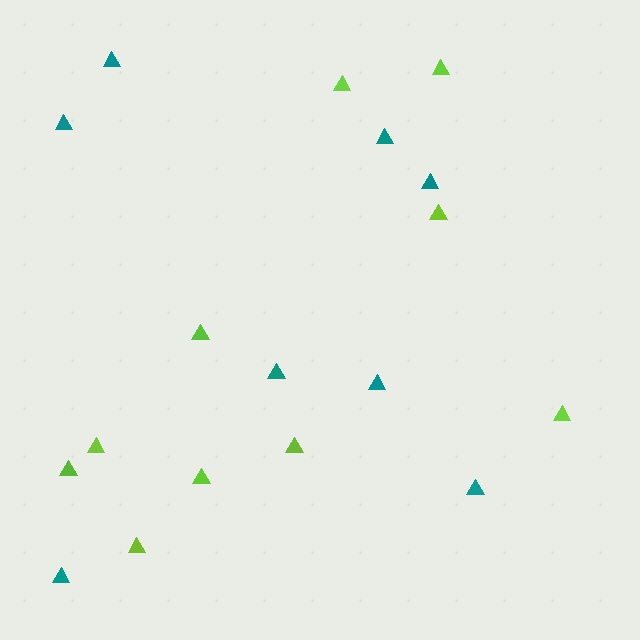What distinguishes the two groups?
There are 2 groups: one group of lime triangles (10) and one group of teal triangles (8).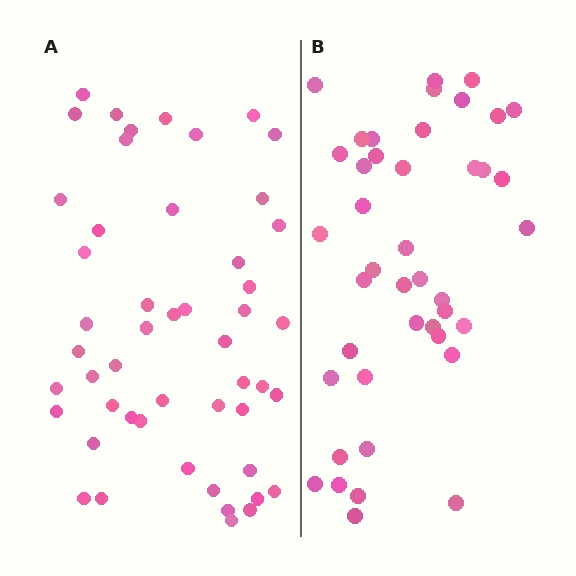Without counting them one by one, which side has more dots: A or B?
Region A (the left region) has more dots.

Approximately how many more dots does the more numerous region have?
Region A has roughly 8 or so more dots than region B.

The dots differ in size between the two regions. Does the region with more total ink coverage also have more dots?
No. Region B has more total ink coverage because its dots are larger, but region A actually contains more individual dots. Total area can be misleading — the number of items is what matters here.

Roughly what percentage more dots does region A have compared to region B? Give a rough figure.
About 20% more.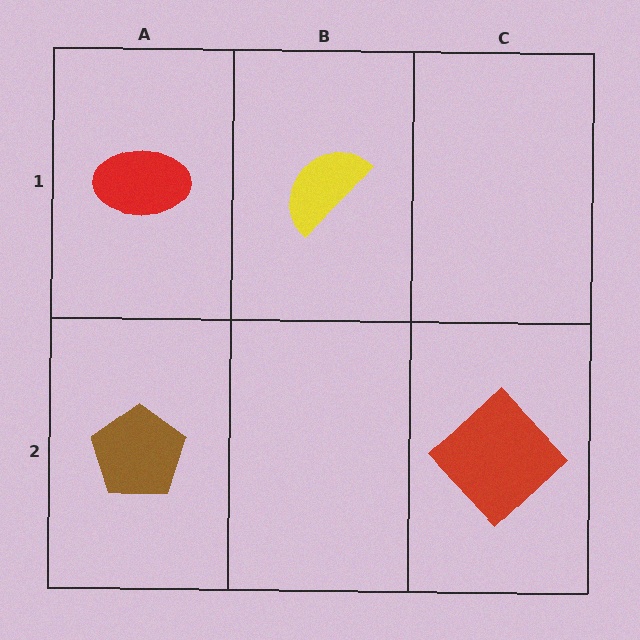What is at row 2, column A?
A brown pentagon.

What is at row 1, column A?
A red ellipse.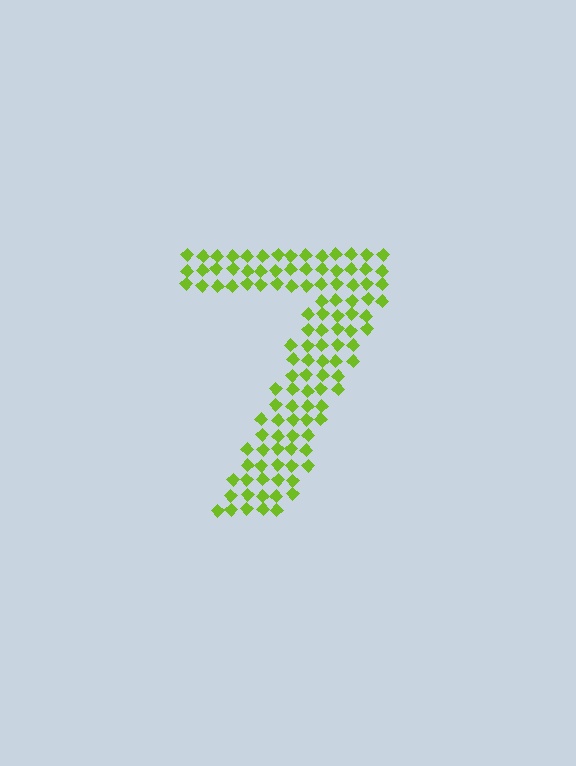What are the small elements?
The small elements are diamonds.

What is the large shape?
The large shape is the digit 7.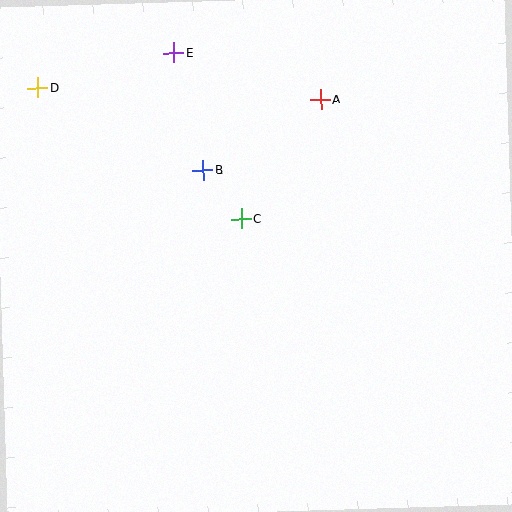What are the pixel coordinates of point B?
Point B is at (203, 170).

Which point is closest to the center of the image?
Point C at (241, 219) is closest to the center.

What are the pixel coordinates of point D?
Point D is at (38, 88).